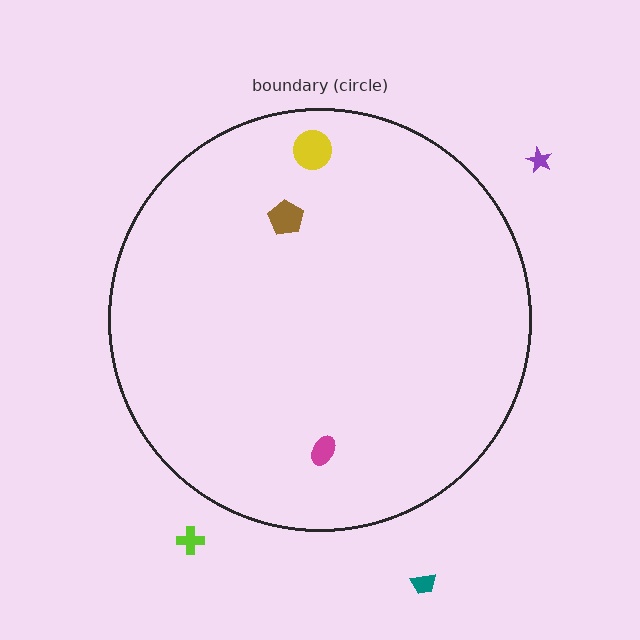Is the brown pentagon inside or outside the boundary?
Inside.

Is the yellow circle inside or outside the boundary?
Inside.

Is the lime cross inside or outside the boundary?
Outside.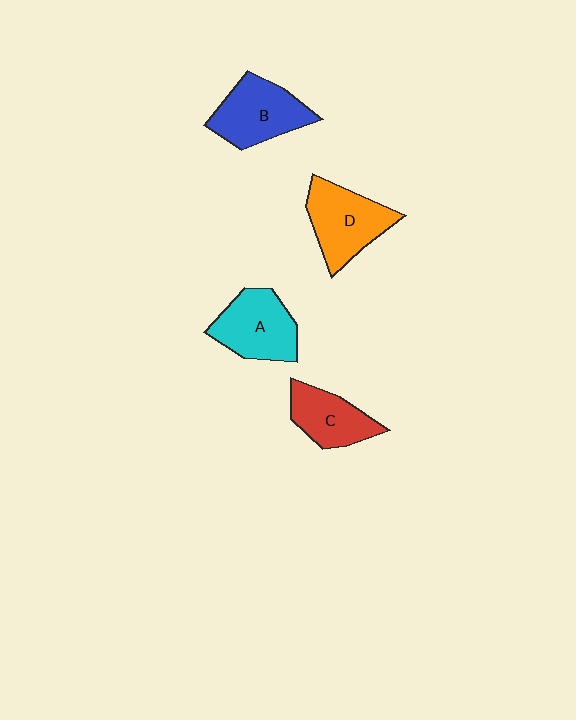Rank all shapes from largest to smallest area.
From largest to smallest: D (orange), B (blue), A (cyan), C (red).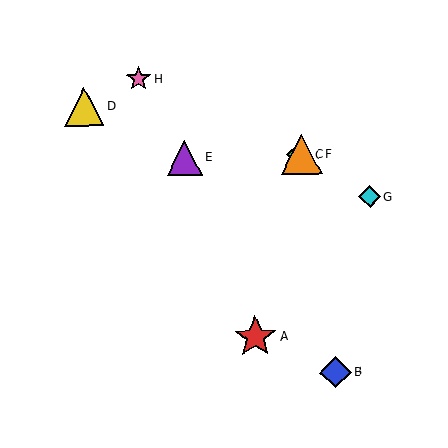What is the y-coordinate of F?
Object F is at y≈155.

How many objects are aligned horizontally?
3 objects (C, E, F) are aligned horizontally.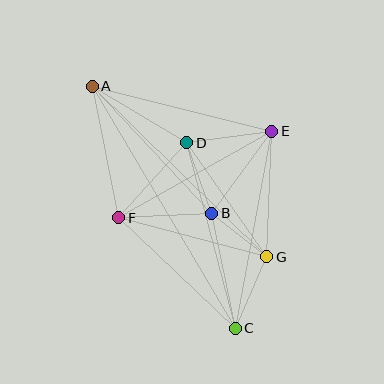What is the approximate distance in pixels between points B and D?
The distance between B and D is approximately 75 pixels.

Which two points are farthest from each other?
Points A and C are farthest from each other.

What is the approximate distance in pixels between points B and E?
The distance between B and E is approximately 101 pixels.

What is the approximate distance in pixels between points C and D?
The distance between C and D is approximately 192 pixels.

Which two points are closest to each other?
Points B and G are closest to each other.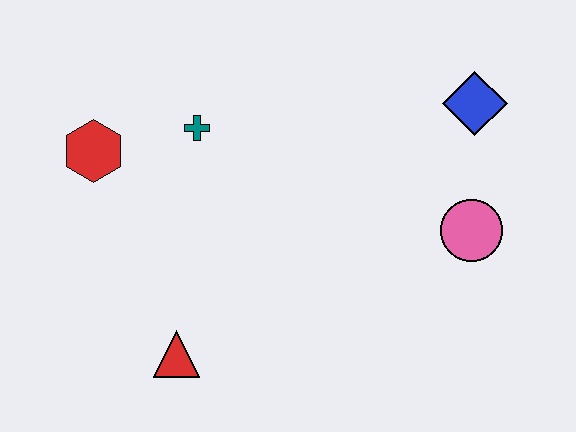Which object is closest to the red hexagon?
The teal cross is closest to the red hexagon.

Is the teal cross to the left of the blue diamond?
Yes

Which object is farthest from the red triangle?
The blue diamond is farthest from the red triangle.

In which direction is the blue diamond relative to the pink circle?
The blue diamond is above the pink circle.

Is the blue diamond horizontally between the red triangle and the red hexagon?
No